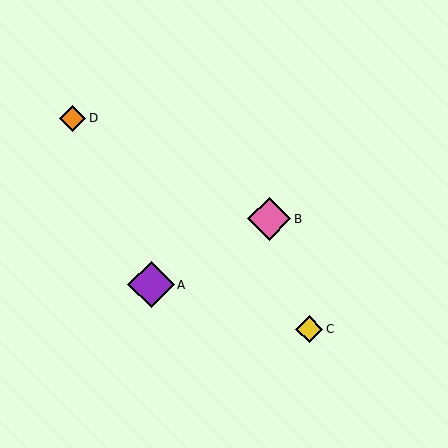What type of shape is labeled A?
Shape A is a purple diamond.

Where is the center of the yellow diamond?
The center of the yellow diamond is at (309, 329).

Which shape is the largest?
The purple diamond (labeled A) is the largest.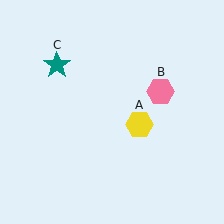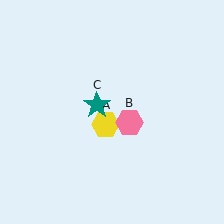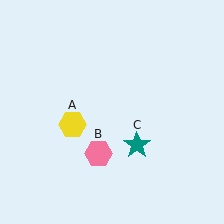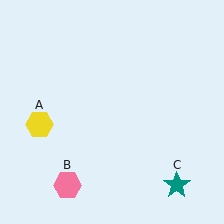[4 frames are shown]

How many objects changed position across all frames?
3 objects changed position: yellow hexagon (object A), pink hexagon (object B), teal star (object C).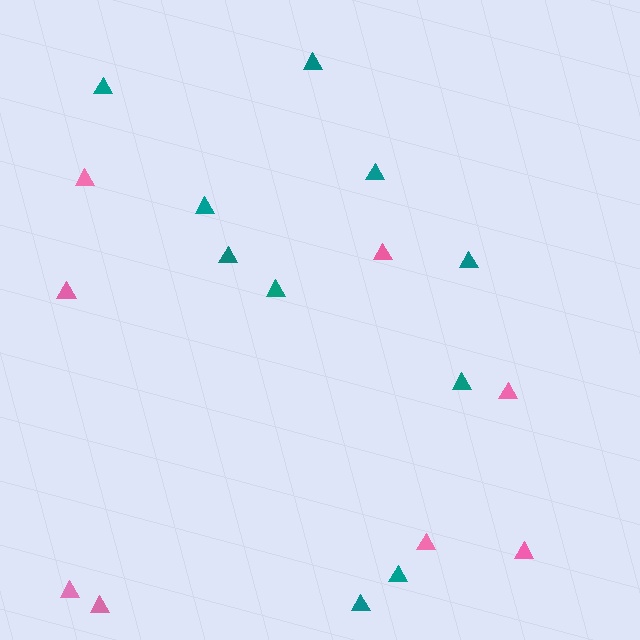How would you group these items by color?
There are 2 groups: one group of teal triangles (10) and one group of pink triangles (8).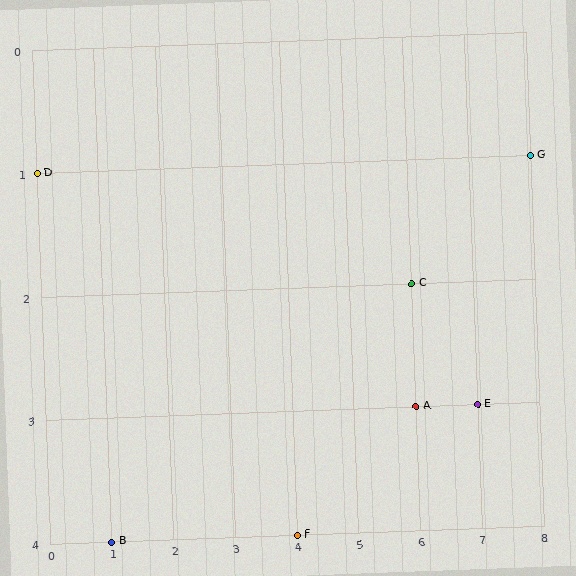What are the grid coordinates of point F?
Point F is at grid coordinates (4, 4).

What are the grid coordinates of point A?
Point A is at grid coordinates (6, 3).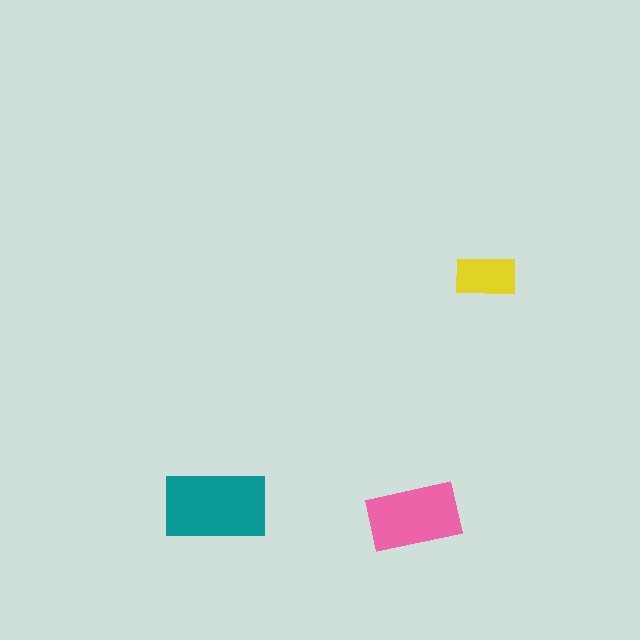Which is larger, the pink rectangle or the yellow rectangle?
The pink one.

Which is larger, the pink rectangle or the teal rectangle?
The teal one.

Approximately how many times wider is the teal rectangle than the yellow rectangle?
About 1.5 times wider.